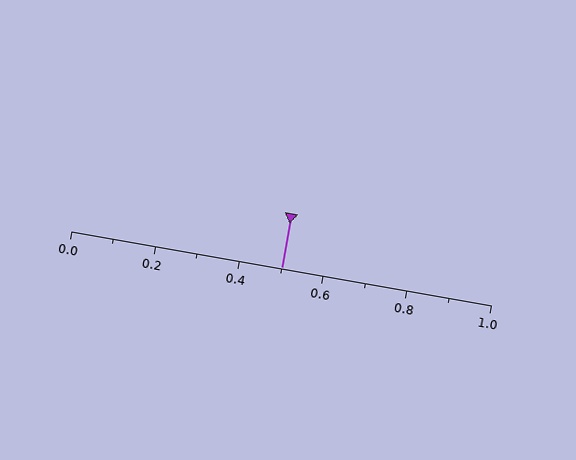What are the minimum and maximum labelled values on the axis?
The axis runs from 0.0 to 1.0.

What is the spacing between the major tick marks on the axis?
The major ticks are spaced 0.2 apart.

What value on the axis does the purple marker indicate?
The marker indicates approximately 0.5.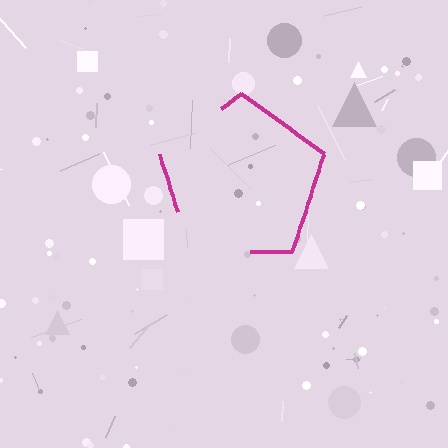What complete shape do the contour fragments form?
The contour fragments form a pentagon.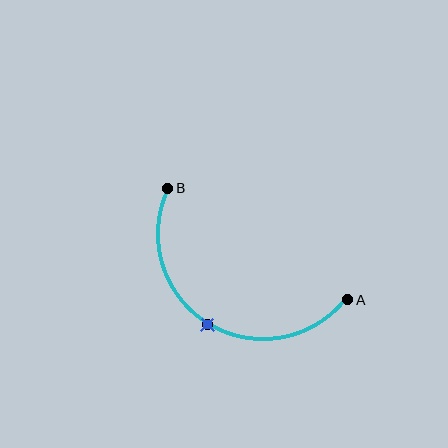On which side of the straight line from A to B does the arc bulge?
The arc bulges below the straight line connecting A and B.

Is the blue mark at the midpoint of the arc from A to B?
Yes. The blue mark lies on the arc at equal arc-length from both A and B — it is the arc midpoint.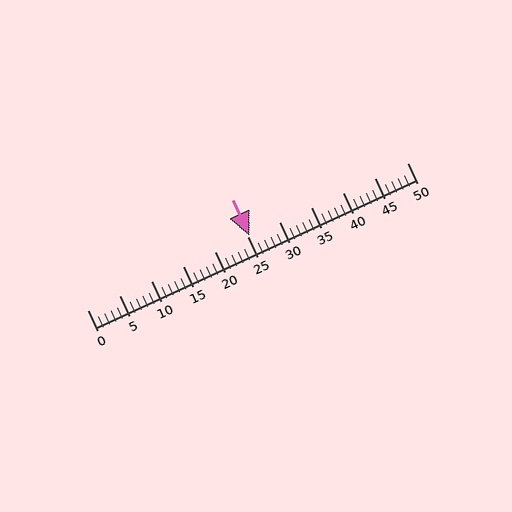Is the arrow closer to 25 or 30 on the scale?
The arrow is closer to 25.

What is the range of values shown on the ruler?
The ruler shows values from 0 to 50.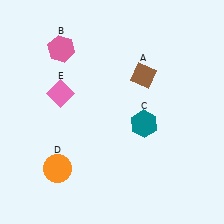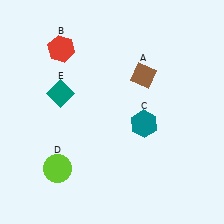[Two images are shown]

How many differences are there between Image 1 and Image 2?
There are 3 differences between the two images.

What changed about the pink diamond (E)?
In Image 1, E is pink. In Image 2, it changed to teal.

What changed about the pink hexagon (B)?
In Image 1, B is pink. In Image 2, it changed to red.